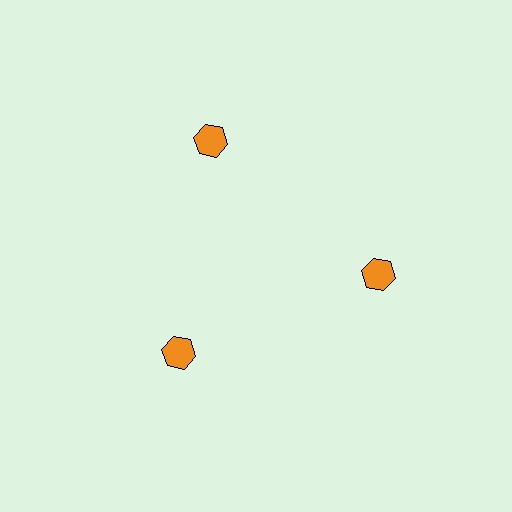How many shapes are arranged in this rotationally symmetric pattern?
There are 3 shapes, arranged in 3 groups of 1.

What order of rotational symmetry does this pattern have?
This pattern has 3-fold rotational symmetry.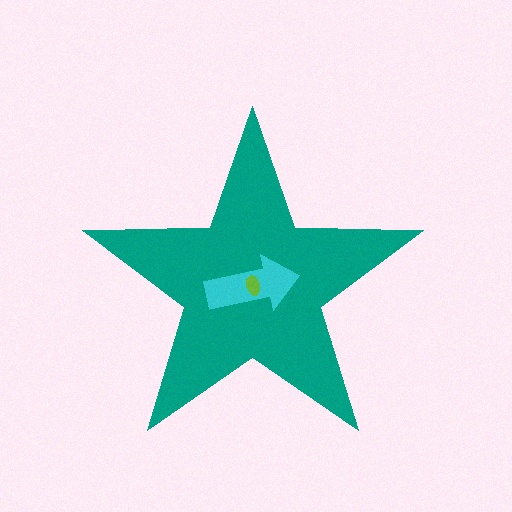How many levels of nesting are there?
3.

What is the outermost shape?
The teal star.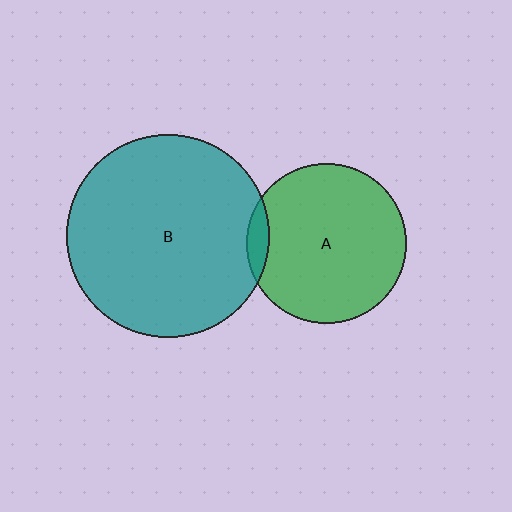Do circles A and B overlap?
Yes.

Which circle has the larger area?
Circle B (teal).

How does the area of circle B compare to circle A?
Approximately 1.6 times.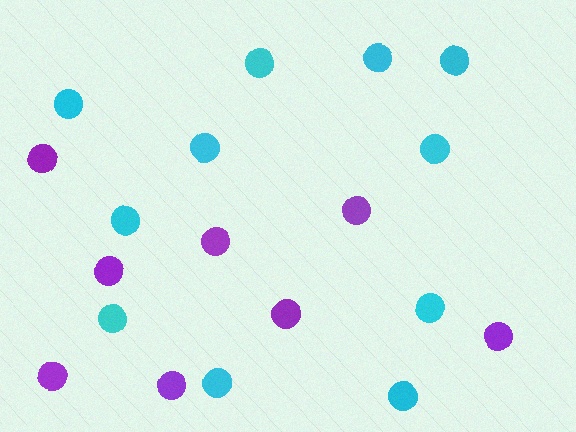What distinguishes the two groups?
There are 2 groups: one group of cyan circles (11) and one group of purple circles (8).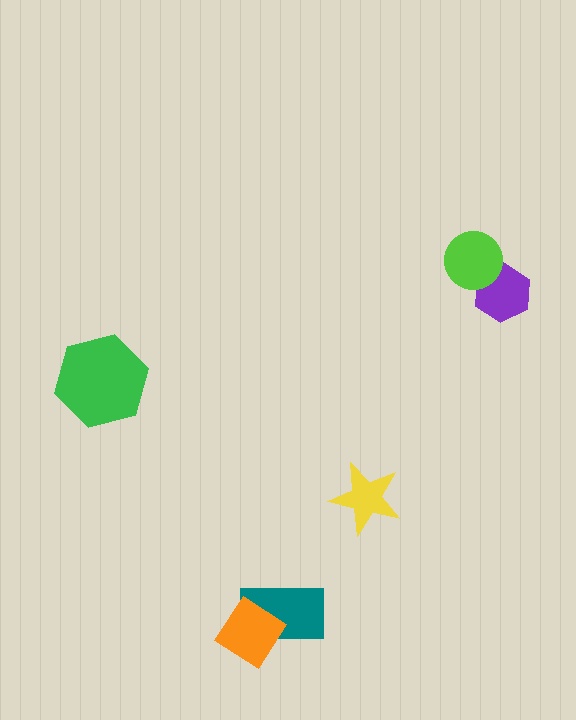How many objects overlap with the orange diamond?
1 object overlaps with the orange diamond.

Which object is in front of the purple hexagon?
The lime circle is in front of the purple hexagon.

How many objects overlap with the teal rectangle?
1 object overlaps with the teal rectangle.